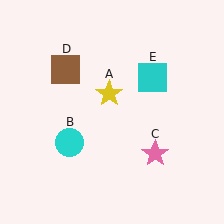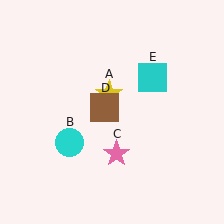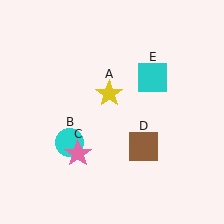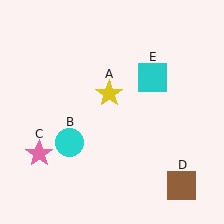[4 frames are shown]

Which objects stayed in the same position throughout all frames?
Yellow star (object A) and cyan circle (object B) and cyan square (object E) remained stationary.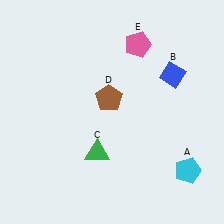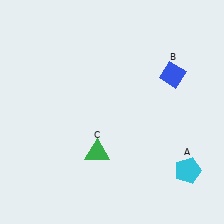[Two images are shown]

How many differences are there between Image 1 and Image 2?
There are 2 differences between the two images.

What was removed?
The pink pentagon (E), the brown pentagon (D) were removed in Image 2.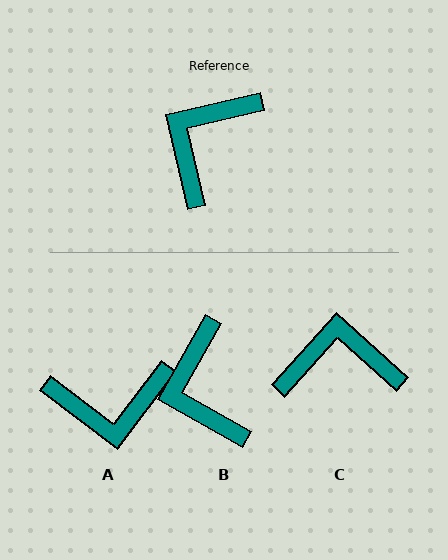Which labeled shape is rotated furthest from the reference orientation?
A, about 130 degrees away.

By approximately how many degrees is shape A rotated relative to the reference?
Approximately 130 degrees counter-clockwise.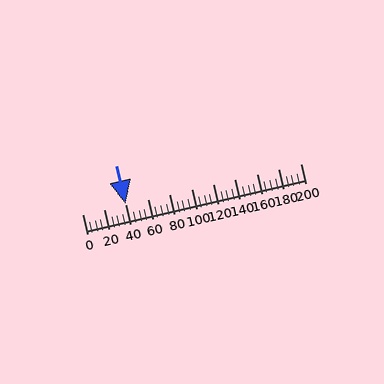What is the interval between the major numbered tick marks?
The major tick marks are spaced 20 units apart.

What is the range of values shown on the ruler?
The ruler shows values from 0 to 200.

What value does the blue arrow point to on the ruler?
The blue arrow points to approximately 40.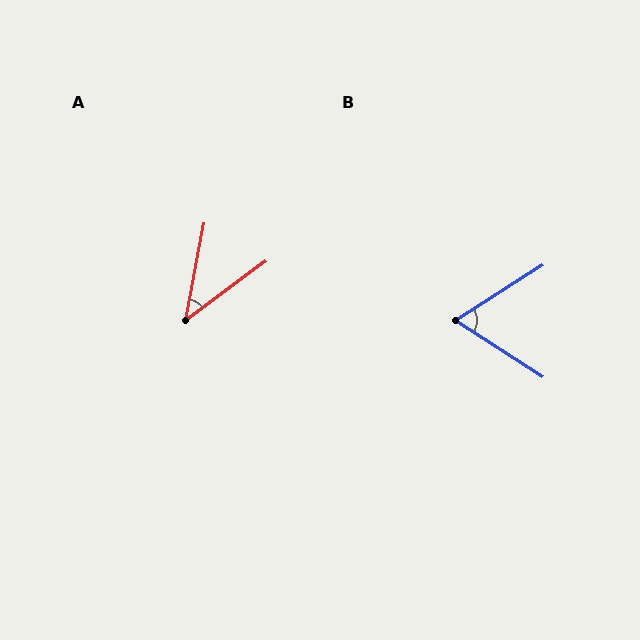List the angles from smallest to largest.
A (43°), B (65°).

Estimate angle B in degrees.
Approximately 65 degrees.